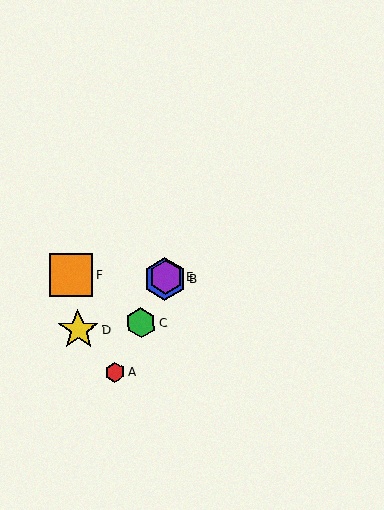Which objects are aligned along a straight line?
Objects A, B, C, E are aligned along a straight line.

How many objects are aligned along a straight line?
4 objects (A, B, C, E) are aligned along a straight line.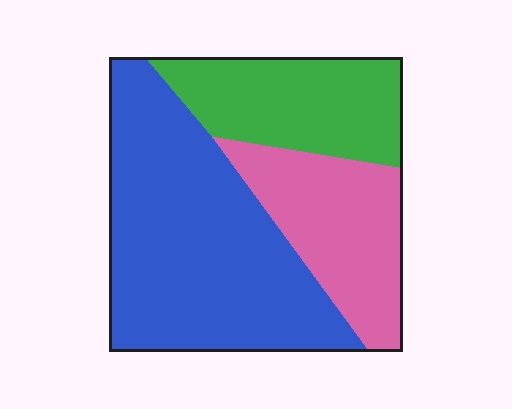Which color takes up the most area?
Blue, at roughly 50%.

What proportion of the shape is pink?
Pink covers about 25% of the shape.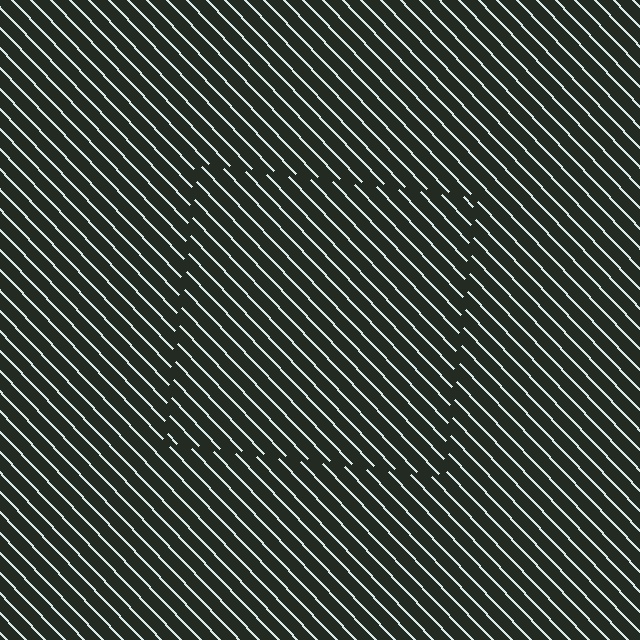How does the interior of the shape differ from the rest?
The interior of the shape contains the same grating, shifted by half a period — the contour is defined by the phase discontinuity where line-ends from the inner and outer gratings abut.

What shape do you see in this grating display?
An illusory square. The interior of the shape contains the same grating, shifted by half a period — the contour is defined by the phase discontinuity where line-ends from the inner and outer gratings abut.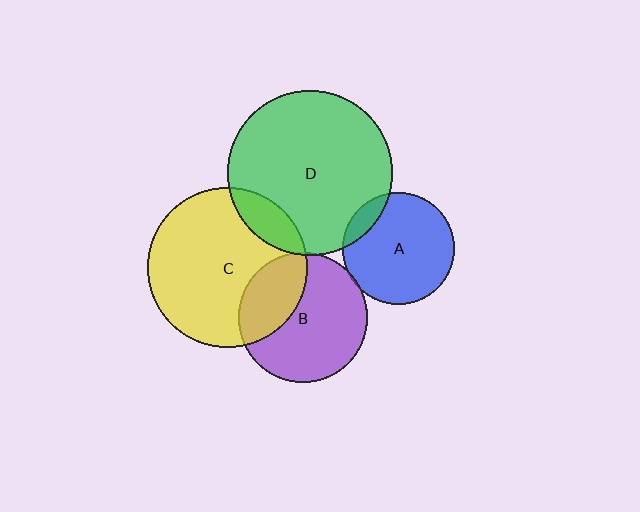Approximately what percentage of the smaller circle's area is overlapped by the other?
Approximately 5%.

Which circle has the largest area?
Circle D (green).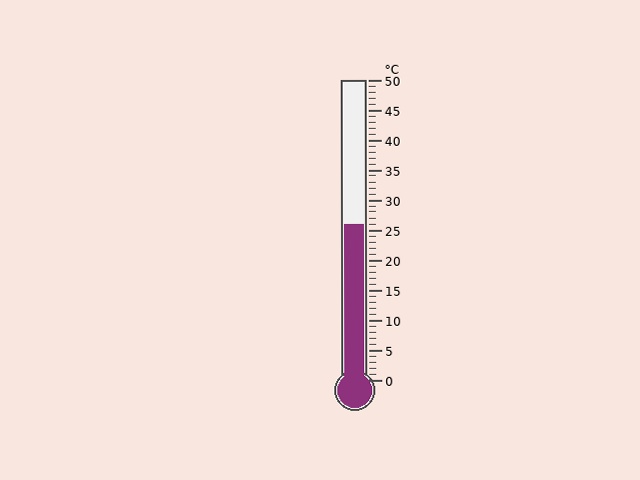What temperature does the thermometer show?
The thermometer shows approximately 26°C.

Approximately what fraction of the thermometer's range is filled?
The thermometer is filled to approximately 50% of its range.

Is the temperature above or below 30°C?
The temperature is below 30°C.